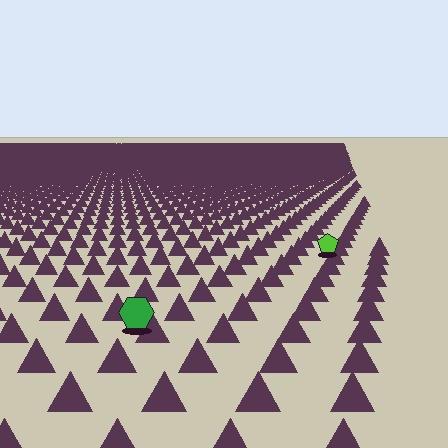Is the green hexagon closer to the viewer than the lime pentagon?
Yes. The green hexagon is closer — you can tell from the texture gradient: the ground texture is coarser near it.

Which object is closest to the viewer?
The green hexagon is closest. The texture marks near it are larger and more spread out.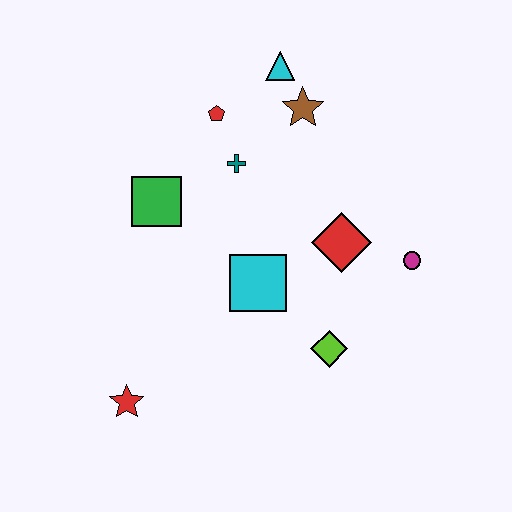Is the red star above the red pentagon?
No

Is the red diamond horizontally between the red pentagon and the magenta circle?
Yes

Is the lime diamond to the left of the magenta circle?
Yes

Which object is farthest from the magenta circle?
The red star is farthest from the magenta circle.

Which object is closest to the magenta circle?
The red diamond is closest to the magenta circle.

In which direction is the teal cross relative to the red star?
The teal cross is above the red star.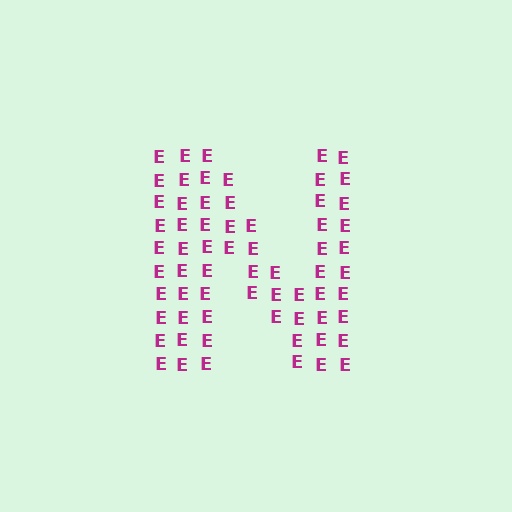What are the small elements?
The small elements are letter E's.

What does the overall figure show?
The overall figure shows the letter N.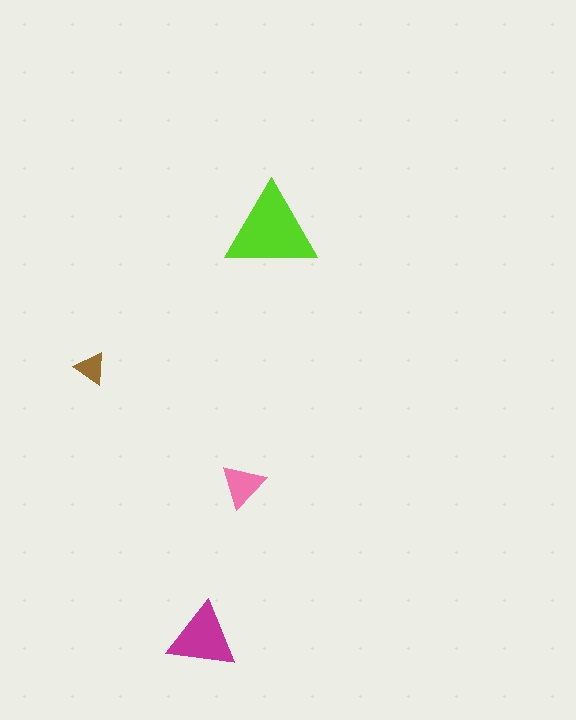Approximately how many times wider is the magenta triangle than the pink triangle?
About 1.5 times wider.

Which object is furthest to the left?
The brown triangle is leftmost.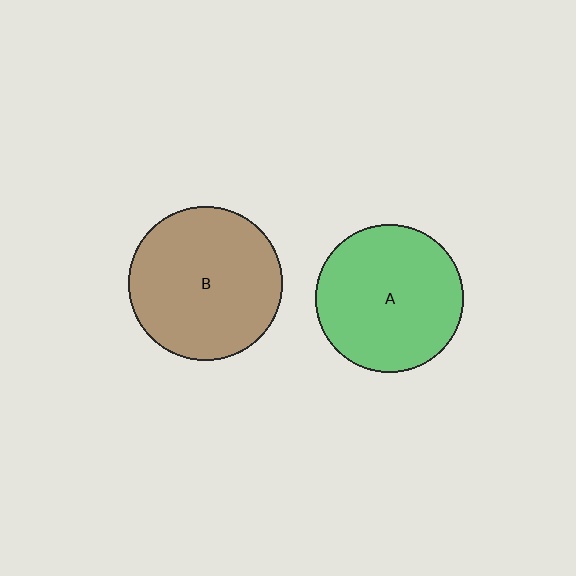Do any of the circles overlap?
No, none of the circles overlap.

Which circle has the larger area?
Circle B (brown).